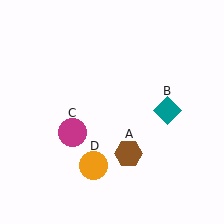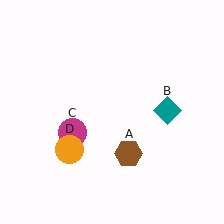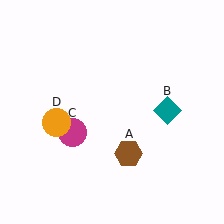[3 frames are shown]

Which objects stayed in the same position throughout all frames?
Brown hexagon (object A) and teal diamond (object B) and magenta circle (object C) remained stationary.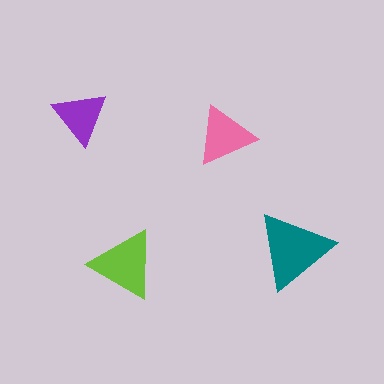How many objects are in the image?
There are 4 objects in the image.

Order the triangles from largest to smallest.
the teal one, the lime one, the pink one, the purple one.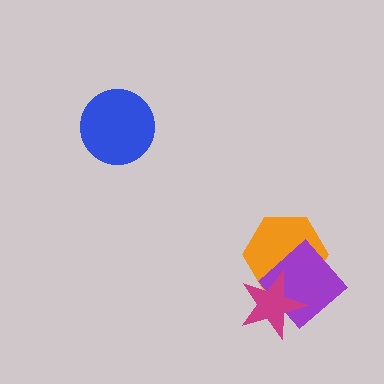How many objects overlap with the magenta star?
2 objects overlap with the magenta star.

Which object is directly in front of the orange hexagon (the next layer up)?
The purple diamond is directly in front of the orange hexagon.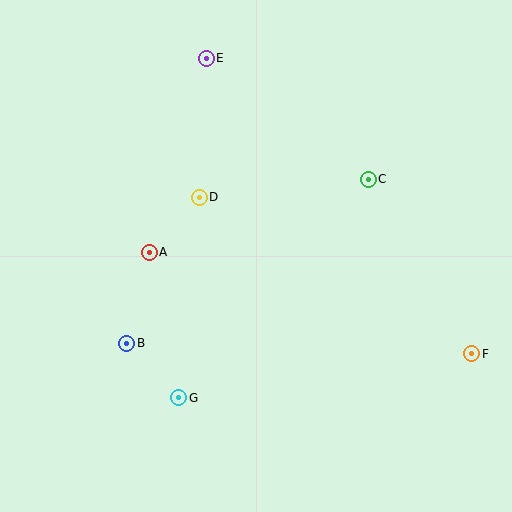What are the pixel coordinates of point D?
Point D is at (199, 197).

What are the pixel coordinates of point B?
Point B is at (127, 343).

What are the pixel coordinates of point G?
Point G is at (179, 398).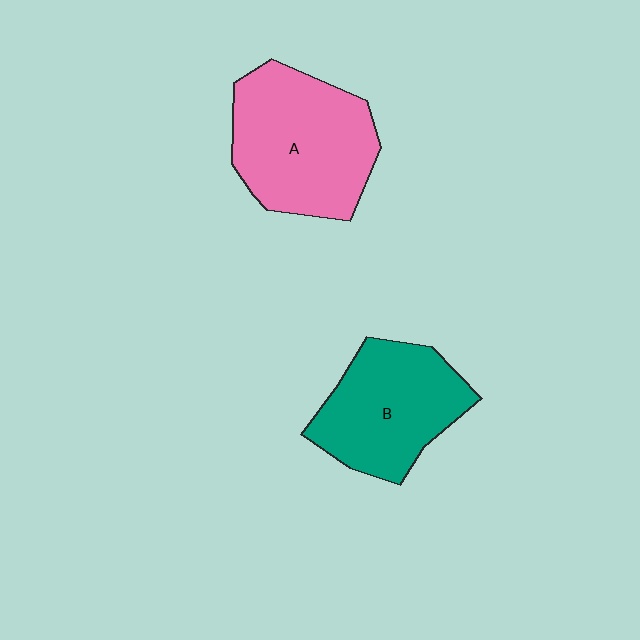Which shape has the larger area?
Shape A (pink).